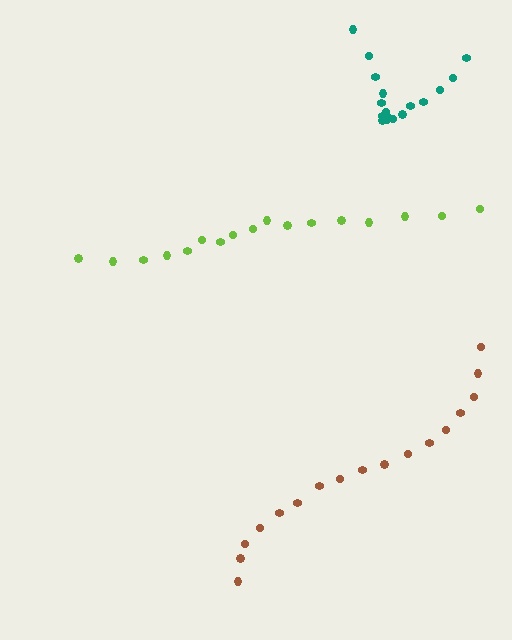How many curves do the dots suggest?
There are 3 distinct paths.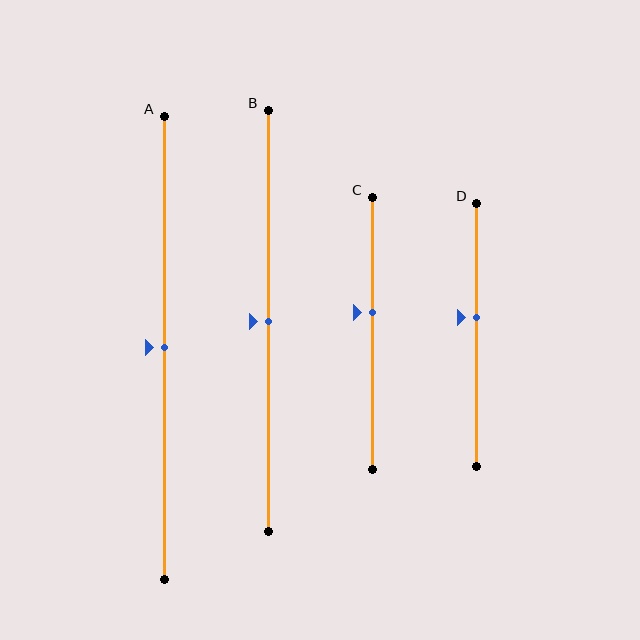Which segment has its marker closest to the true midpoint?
Segment A has its marker closest to the true midpoint.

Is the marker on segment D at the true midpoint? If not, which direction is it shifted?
No, the marker on segment D is shifted upward by about 7% of the segment length.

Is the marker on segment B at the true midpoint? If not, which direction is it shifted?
Yes, the marker on segment B is at the true midpoint.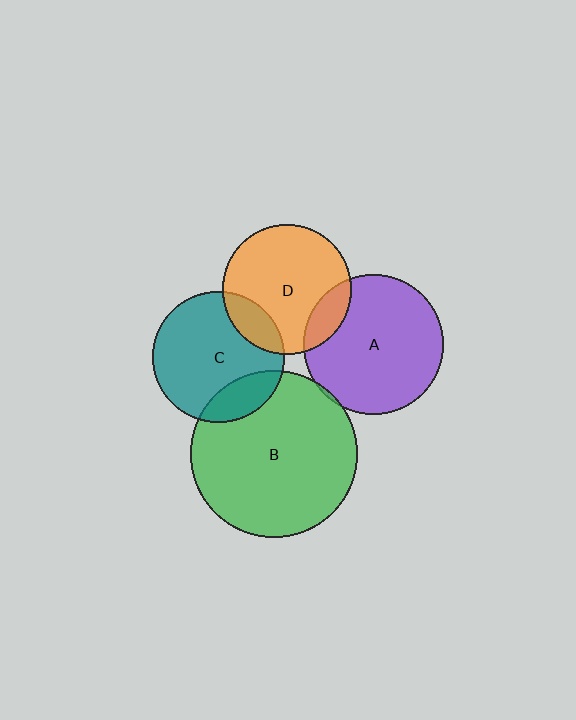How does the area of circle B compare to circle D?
Approximately 1.7 times.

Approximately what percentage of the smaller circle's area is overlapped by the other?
Approximately 5%.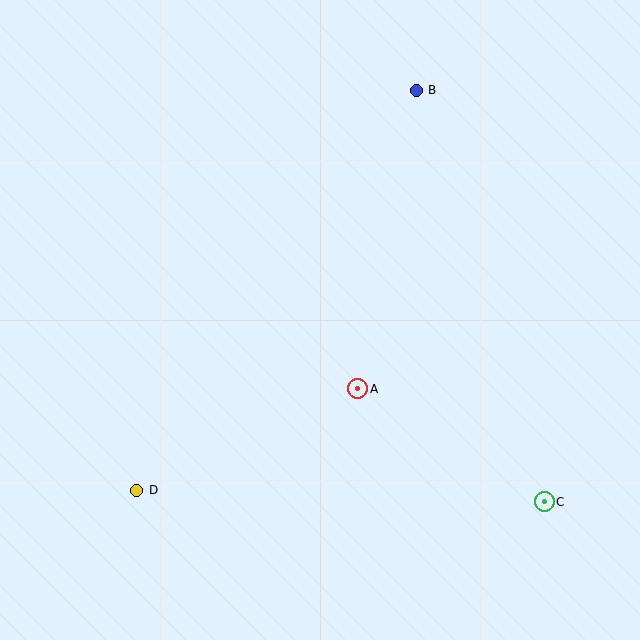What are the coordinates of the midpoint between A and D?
The midpoint between A and D is at (247, 439).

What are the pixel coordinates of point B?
Point B is at (416, 90).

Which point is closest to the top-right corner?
Point B is closest to the top-right corner.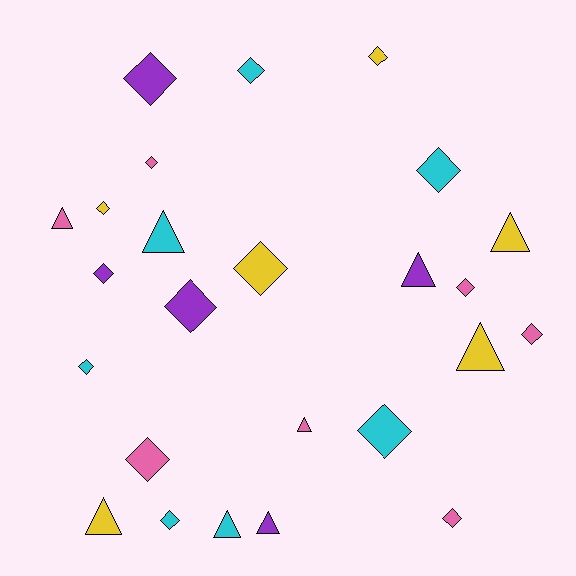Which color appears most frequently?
Pink, with 7 objects.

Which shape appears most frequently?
Diamond, with 16 objects.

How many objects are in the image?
There are 25 objects.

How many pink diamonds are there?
There are 5 pink diamonds.